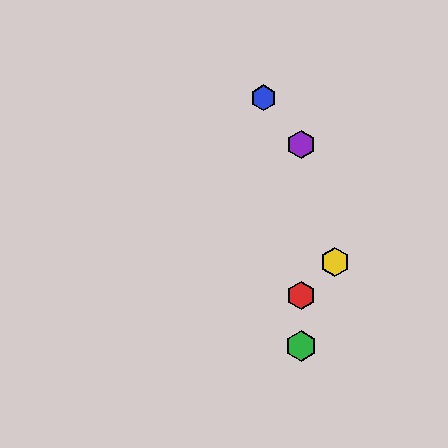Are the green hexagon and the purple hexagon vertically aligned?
Yes, both are at x≈301.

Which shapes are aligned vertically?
The red hexagon, the green hexagon, the purple hexagon are aligned vertically.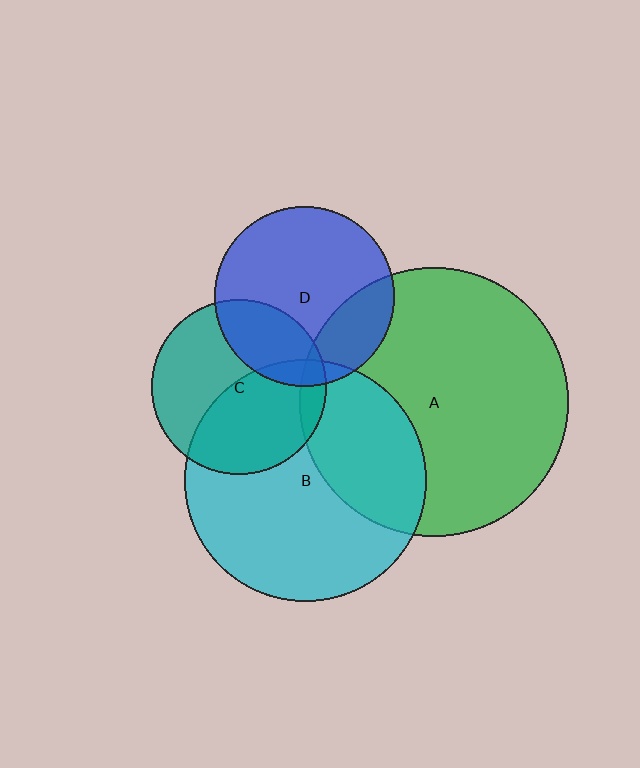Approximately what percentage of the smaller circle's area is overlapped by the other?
Approximately 5%.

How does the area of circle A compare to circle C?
Approximately 2.4 times.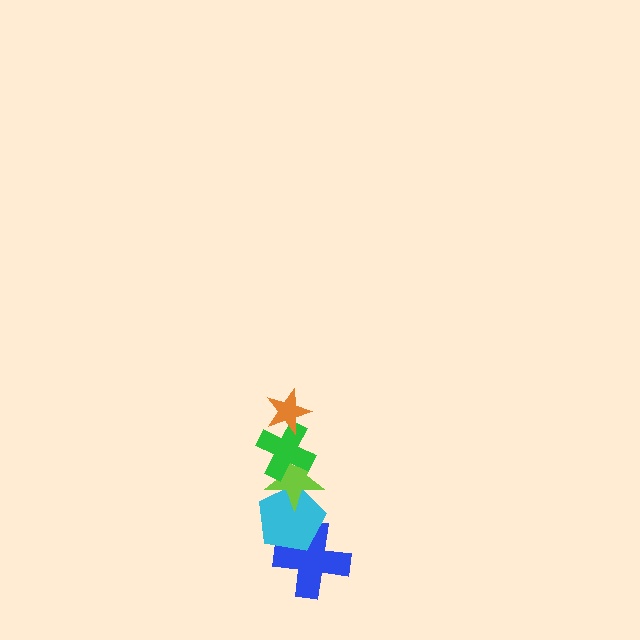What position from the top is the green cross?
The green cross is 2nd from the top.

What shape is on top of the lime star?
The green cross is on top of the lime star.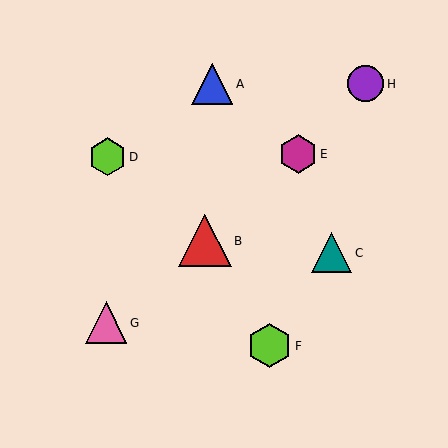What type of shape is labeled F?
Shape F is a lime hexagon.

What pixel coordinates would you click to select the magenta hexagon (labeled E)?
Click at (298, 154) to select the magenta hexagon E.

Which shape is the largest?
The red triangle (labeled B) is the largest.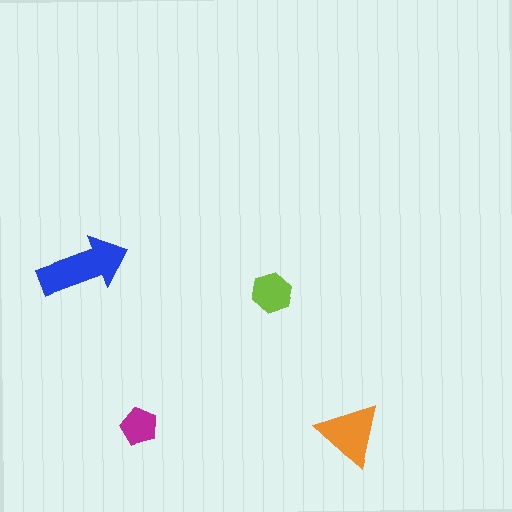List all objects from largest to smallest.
The blue arrow, the orange triangle, the lime hexagon, the magenta pentagon.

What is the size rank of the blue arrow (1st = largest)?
1st.